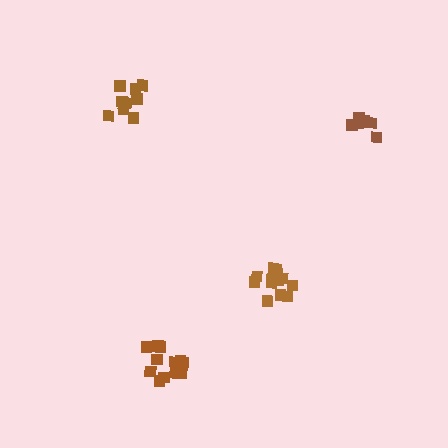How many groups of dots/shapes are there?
There are 4 groups.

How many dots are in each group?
Group 1: 13 dots, Group 2: 7 dots, Group 3: 10 dots, Group 4: 12 dots (42 total).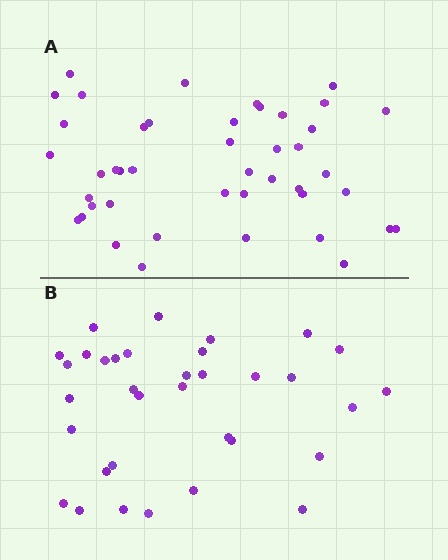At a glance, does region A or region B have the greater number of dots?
Region A (the top region) has more dots.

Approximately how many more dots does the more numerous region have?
Region A has roughly 10 or so more dots than region B.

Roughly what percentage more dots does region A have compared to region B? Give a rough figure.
About 30% more.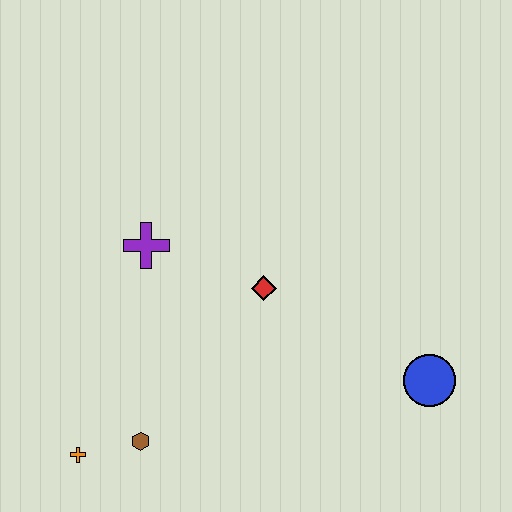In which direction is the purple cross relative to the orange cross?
The purple cross is above the orange cross.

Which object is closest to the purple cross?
The red diamond is closest to the purple cross.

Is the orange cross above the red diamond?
No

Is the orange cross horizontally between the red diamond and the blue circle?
No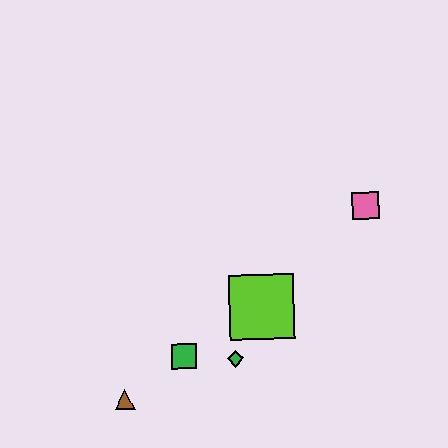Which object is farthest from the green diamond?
The pink square is farthest from the green diamond.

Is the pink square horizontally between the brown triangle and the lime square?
No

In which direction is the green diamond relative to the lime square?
The green diamond is below the lime square.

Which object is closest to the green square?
The green diamond is closest to the green square.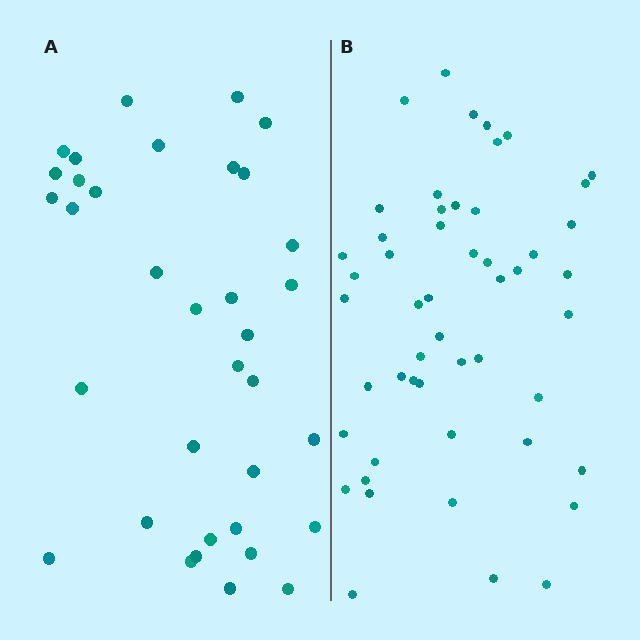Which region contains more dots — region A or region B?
Region B (the right region) has more dots.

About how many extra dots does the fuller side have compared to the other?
Region B has approximately 15 more dots than region A.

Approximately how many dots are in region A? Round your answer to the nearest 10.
About 40 dots. (The exact count is 35, which rounds to 40.)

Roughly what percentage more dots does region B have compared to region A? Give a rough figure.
About 45% more.